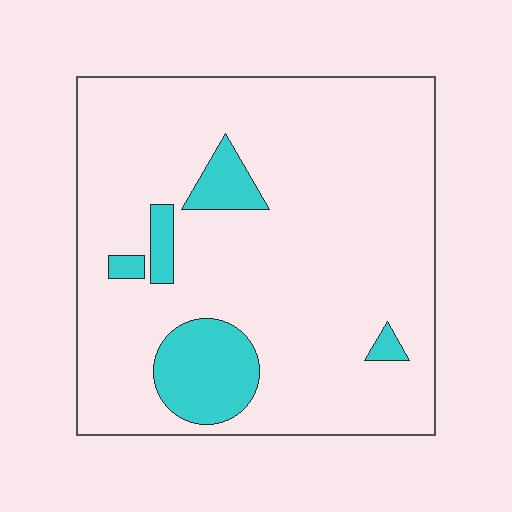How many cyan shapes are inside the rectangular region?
5.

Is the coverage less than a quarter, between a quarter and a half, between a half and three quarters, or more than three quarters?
Less than a quarter.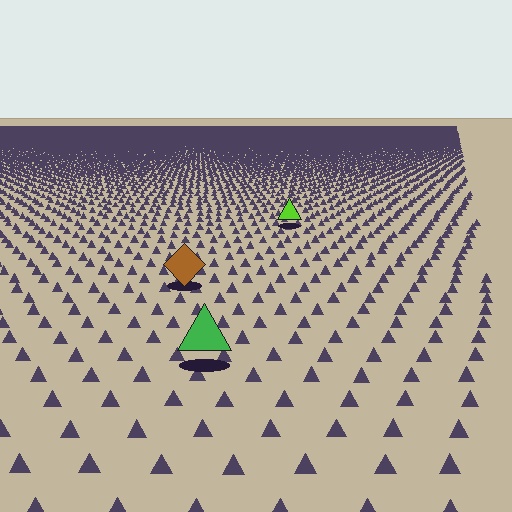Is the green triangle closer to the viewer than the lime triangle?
Yes. The green triangle is closer — you can tell from the texture gradient: the ground texture is coarser near it.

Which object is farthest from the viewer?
The lime triangle is farthest from the viewer. It appears smaller and the ground texture around it is denser.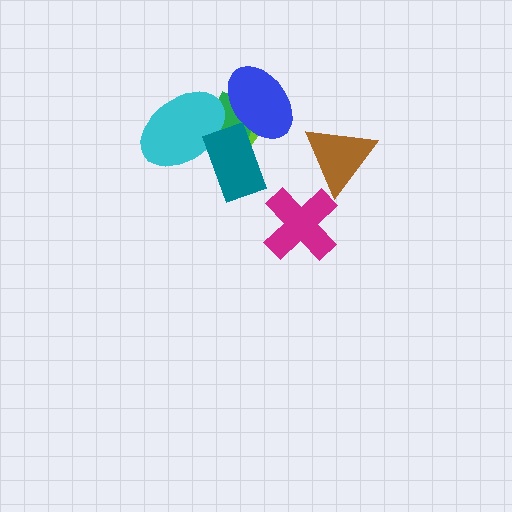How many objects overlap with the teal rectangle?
4 objects overlap with the teal rectangle.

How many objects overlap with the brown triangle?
0 objects overlap with the brown triangle.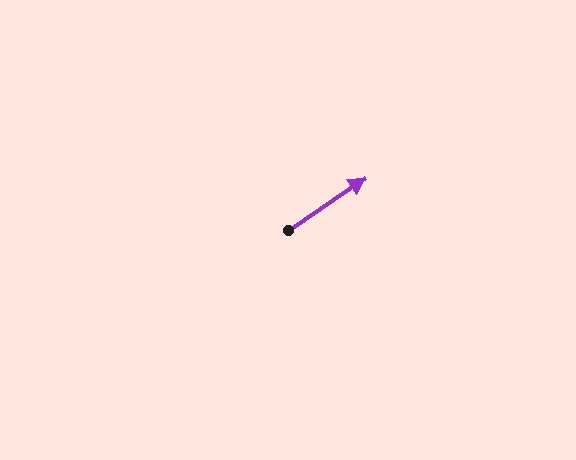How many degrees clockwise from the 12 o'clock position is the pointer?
Approximately 56 degrees.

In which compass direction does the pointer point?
Northeast.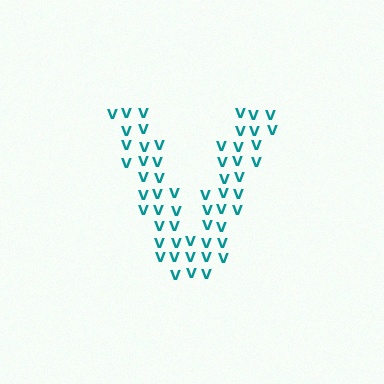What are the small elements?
The small elements are letter V's.